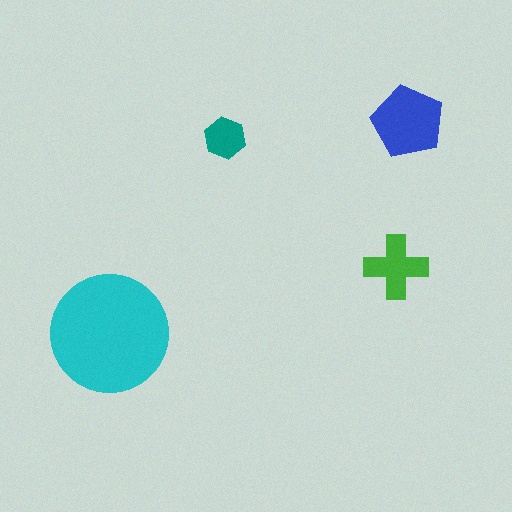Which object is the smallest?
The teal hexagon.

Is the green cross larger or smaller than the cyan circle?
Smaller.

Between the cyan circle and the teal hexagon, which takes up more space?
The cyan circle.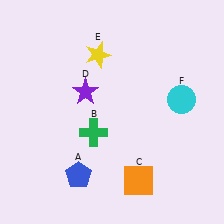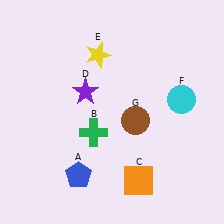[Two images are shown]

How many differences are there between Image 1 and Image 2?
There is 1 difference between the two images.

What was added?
A brown circle (G) was added in Image 2.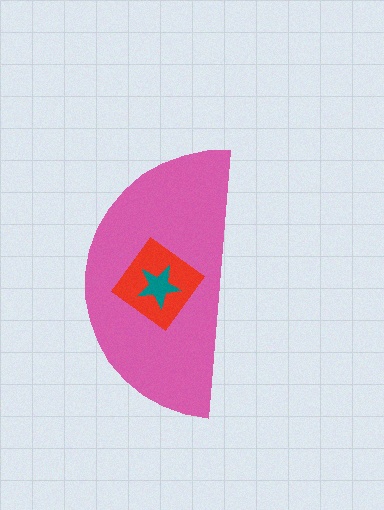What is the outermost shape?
The pink semicircle.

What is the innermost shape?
The teal star.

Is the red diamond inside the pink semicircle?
Yes.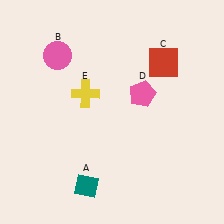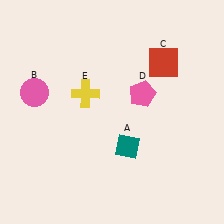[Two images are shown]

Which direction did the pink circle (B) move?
The pink circle (B) moved down.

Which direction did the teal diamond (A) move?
The teal diamond (A) moved right.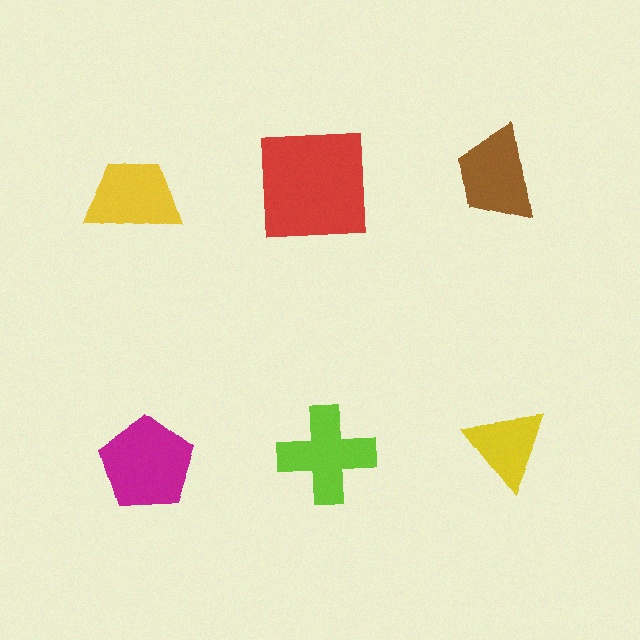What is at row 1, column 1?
A yellow trapezoid.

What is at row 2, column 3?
A yellow triangle.